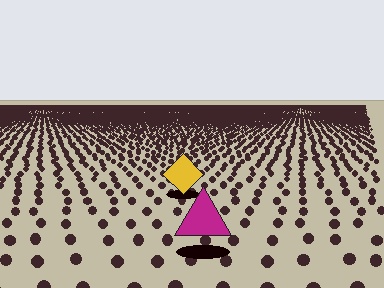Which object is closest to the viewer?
The magenta triangle is closest. The texture marks near it are larger and more spread out.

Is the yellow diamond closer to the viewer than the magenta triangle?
No. The magenta triangle is closer — you can tell from the texture gradient: the ground texture is coarser near it.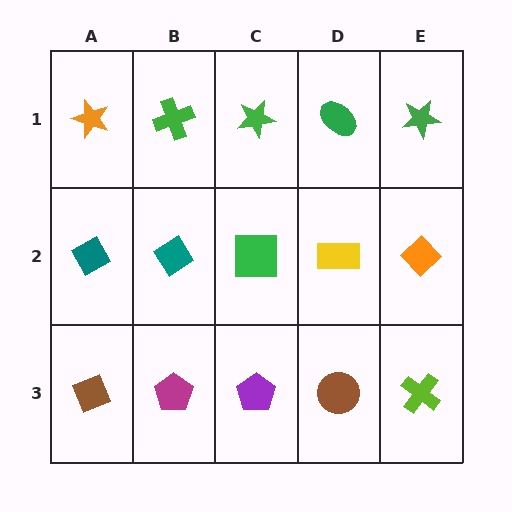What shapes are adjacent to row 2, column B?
A green cross (row 1, column B), a magenta pentagon (row 3, column B), a teal diamond (row 2, column A), a green square (row 2, column C).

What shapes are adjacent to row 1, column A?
A teal diamond (row 2, column A), a green cross (row 1, column B).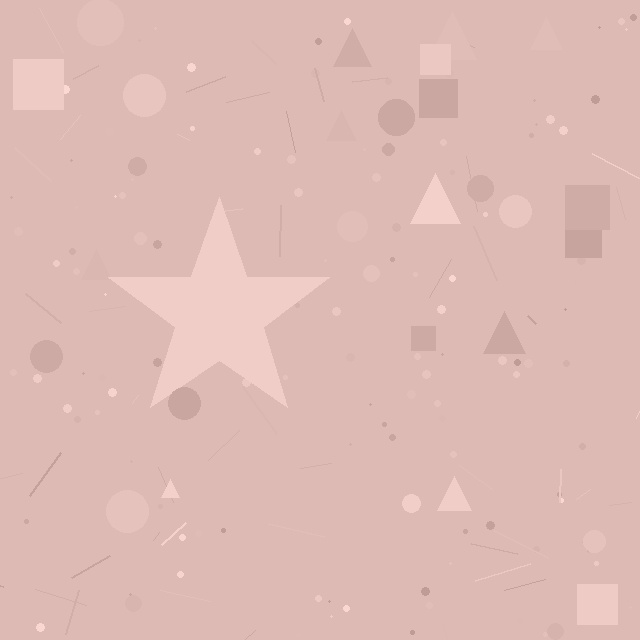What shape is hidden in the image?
A star is hidden in the image.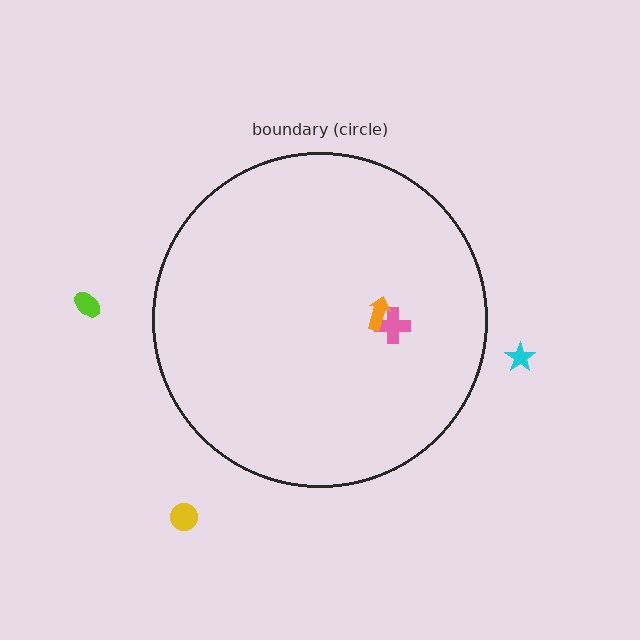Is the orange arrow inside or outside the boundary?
Inside.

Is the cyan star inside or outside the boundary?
Outside.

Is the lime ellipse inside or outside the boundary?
Outside.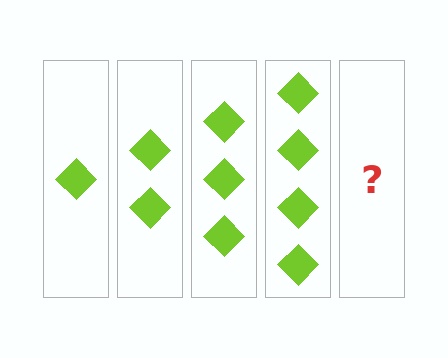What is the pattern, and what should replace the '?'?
The pattern is that each step adds one more diamond. The '?' should be 5 diamonds.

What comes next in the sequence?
The next element should be 5 diamonds.